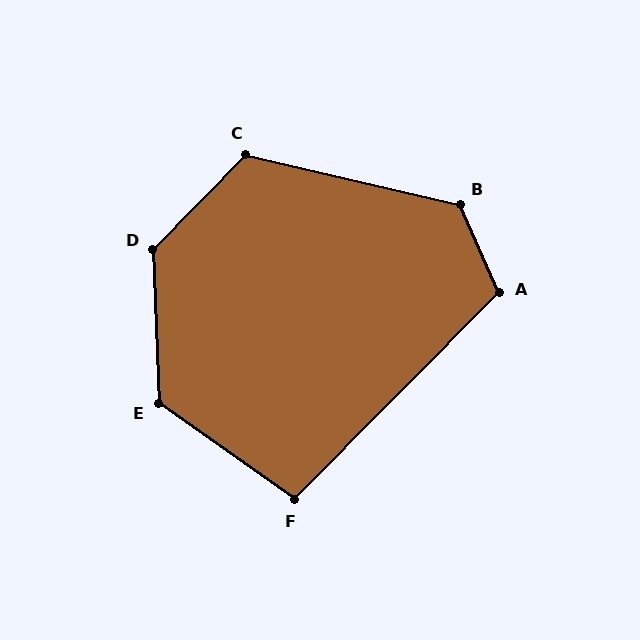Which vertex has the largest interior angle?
D, at approximately 133 degrees.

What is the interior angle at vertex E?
Approximately 128 degrees (obtuse).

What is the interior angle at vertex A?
Approximately 111 degrees (obtuse).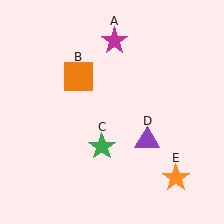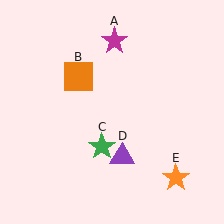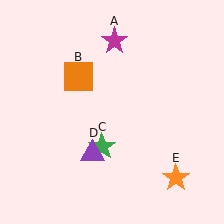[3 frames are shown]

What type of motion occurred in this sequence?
The purple triangle (object D) rotated clockwise around the center of the scene.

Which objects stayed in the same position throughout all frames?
Magenta star (object A) and orange square (object B) and green star (object C) and orange star (object E) remained stationary.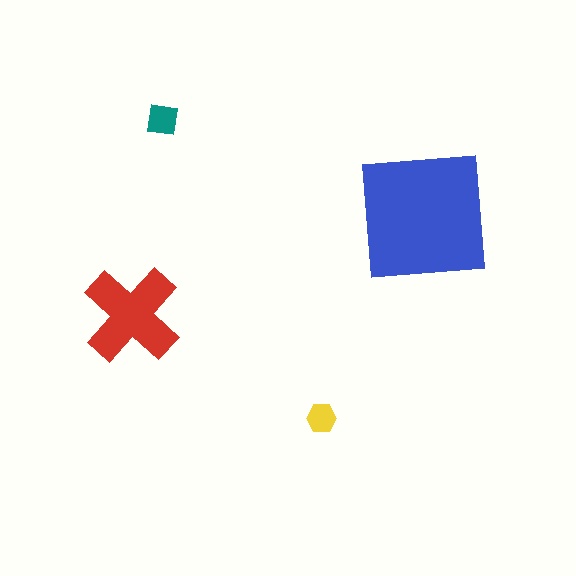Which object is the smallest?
The yellow hexagon.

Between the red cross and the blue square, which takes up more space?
The blue square.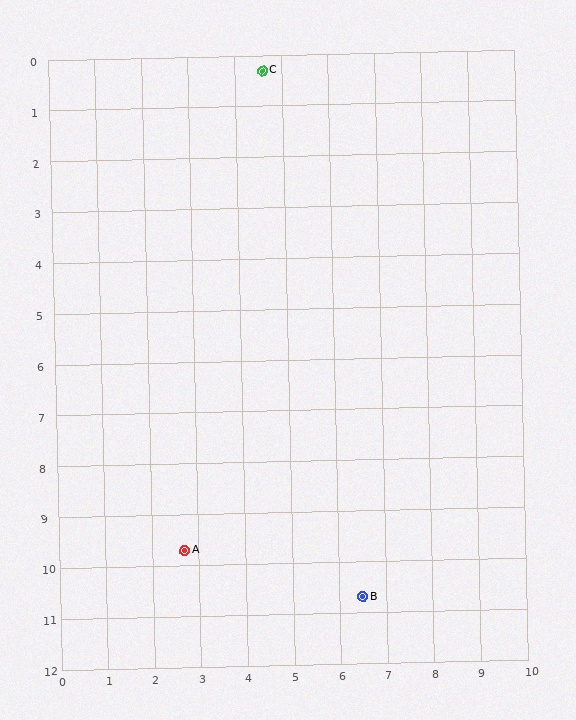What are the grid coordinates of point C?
Point C is at approximately (4.6, 0.3).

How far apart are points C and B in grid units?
Points C and B are about 10.6 grid units apart.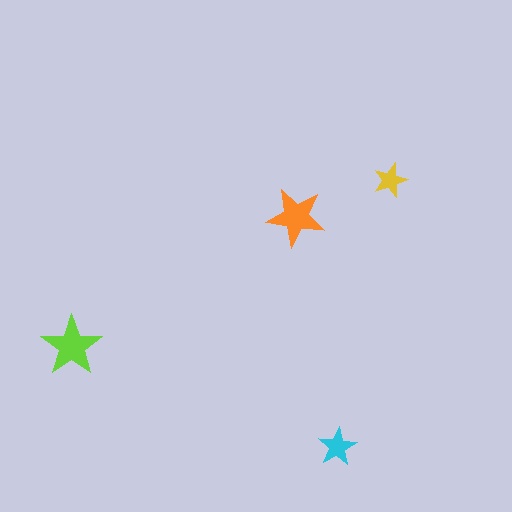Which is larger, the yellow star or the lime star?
The lime one.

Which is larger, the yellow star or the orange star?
The orange one.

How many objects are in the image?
There are 4 objects in the image.